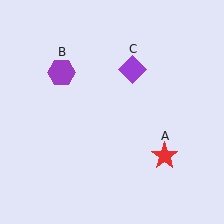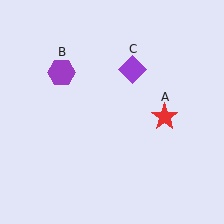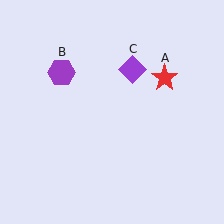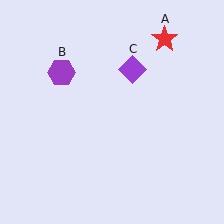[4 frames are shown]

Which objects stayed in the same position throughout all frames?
Purple hexagon (object B) and purple diamond (object C) remained stationary.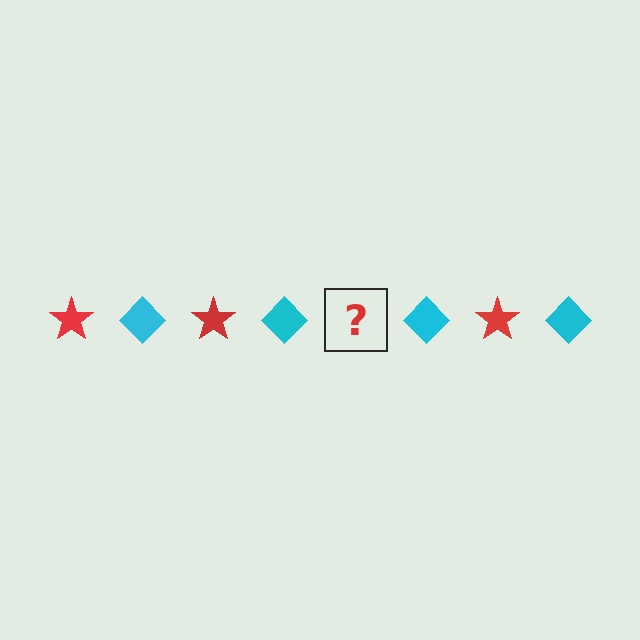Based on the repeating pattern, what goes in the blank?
The blank should be a red star.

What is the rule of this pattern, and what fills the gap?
The rule is that the pattern alternates between red star and cyan diamond. The gap should be filled with a red star.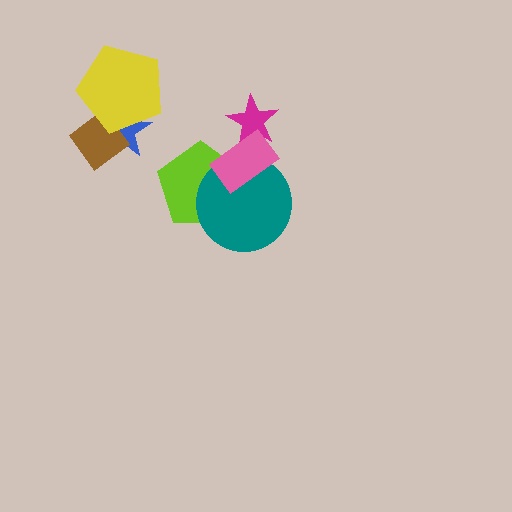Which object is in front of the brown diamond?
The yellow pentagon is in front of the brown diamond.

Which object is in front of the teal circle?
The pink rectangle is in front of the teal circle.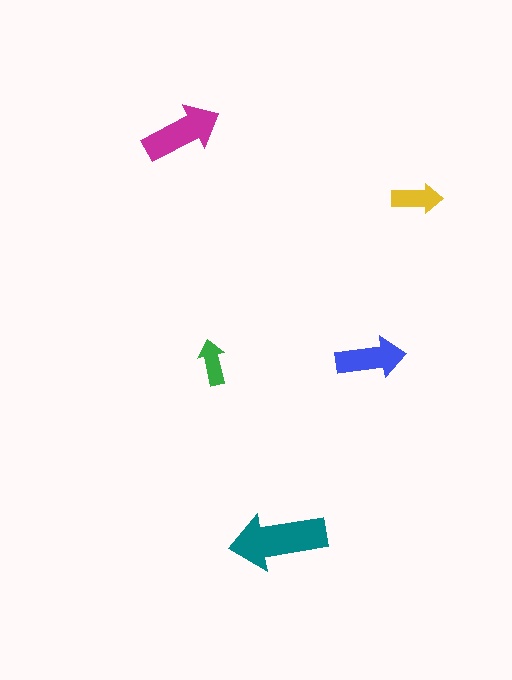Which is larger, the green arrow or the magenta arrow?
The magenta one.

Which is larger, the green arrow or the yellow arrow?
The yellow one.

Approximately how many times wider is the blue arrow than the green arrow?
About 1.5 times wider.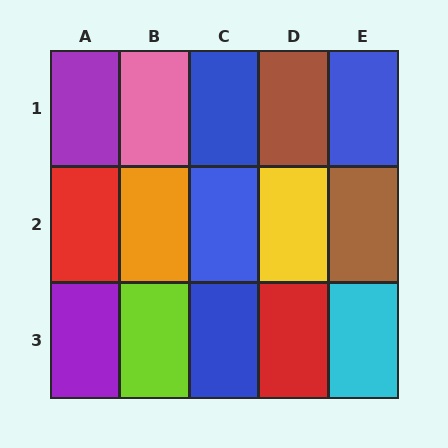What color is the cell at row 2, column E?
Brown.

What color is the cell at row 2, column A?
Red.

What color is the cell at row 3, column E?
Cyan.